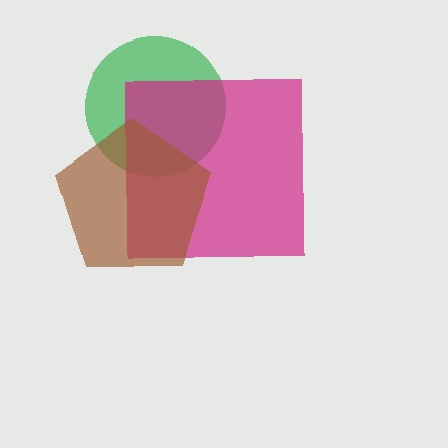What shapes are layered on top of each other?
The layered shapes are: a green circle, a magenta square, a brown pentagon.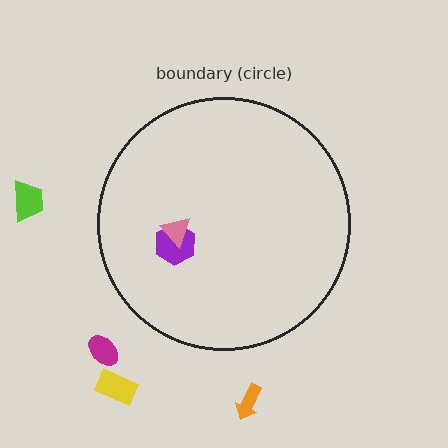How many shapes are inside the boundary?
2 inside, 4 outside.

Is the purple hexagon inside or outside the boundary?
Inside.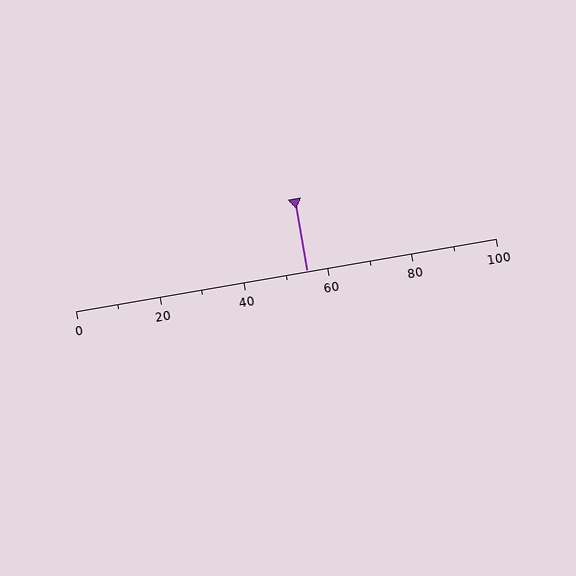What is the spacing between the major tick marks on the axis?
The major ticks are spaced 20 apart.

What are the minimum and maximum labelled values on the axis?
The axis runs from 0 to 100.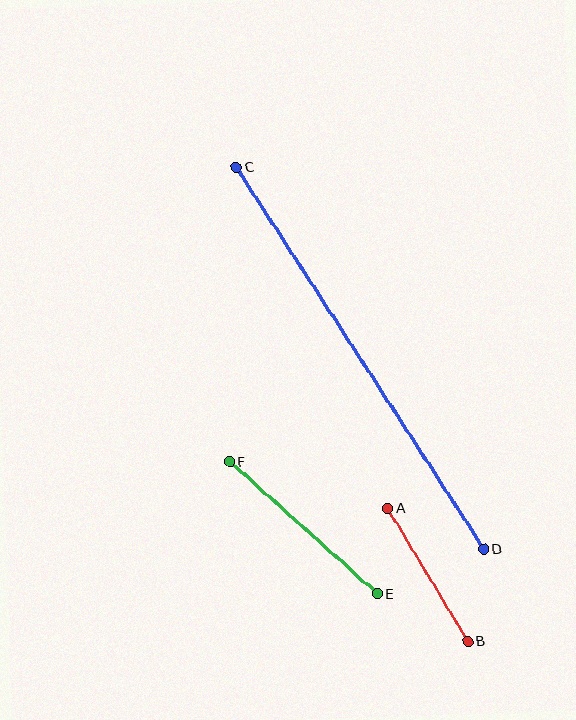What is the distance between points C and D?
The distance is approximately 455 pixels.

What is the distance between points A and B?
The distance is approximately 155 pixels.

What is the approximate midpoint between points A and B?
The midpoint is at approximately (428, 575) pixels.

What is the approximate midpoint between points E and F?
The midpoint is at approximately (303, 528) pixels.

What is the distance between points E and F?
The distance is approximately 198 pixels.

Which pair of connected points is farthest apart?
Points C and D are farthest apart.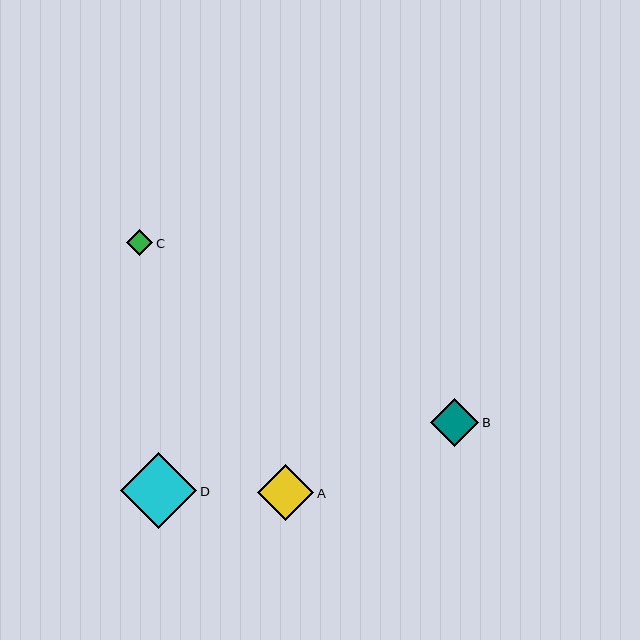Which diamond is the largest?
Diamond D is the largest with a size of approximately 76 pixels.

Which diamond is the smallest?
Diamond C is the smallest with a size of approximately 26 pixels.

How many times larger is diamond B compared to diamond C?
Diamond B is approximately 1.9 times the size of diamond C.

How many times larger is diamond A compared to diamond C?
Diamond A is approximately 2.1 times the size of diamond C.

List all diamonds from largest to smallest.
From largest to smallest: D, A, B, C.